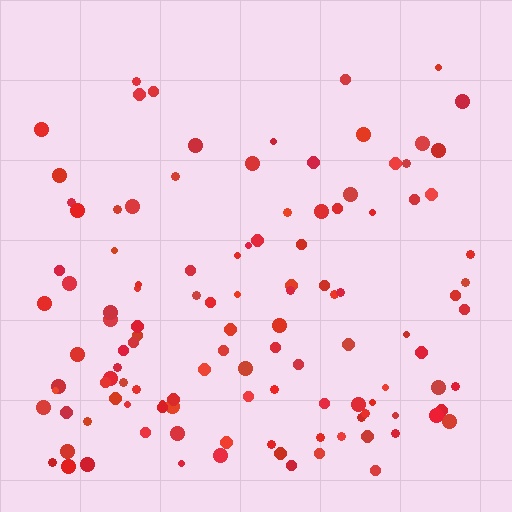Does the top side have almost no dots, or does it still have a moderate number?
Still a moderate number, just noticeably fewer than the bottom.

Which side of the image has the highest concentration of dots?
The bottom.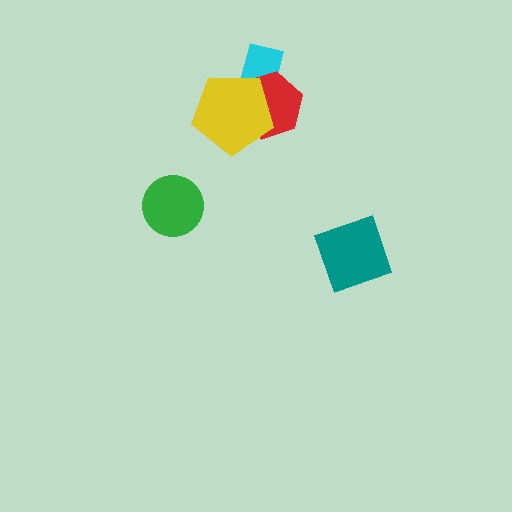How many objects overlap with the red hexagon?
2 objects overlap with the red hexagon.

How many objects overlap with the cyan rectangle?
2 objects overlap with the cyan rectangle.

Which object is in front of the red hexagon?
The yellow pentagon is in front of the red hexagon.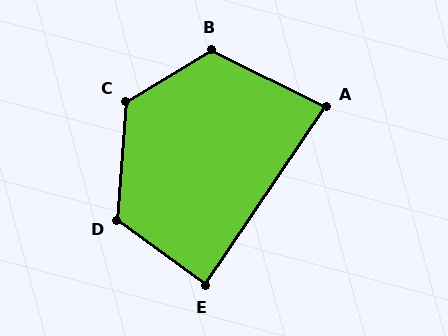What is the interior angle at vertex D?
Approximately 122 degrees (obtuse).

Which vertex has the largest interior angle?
C, at approximately 125 degrees.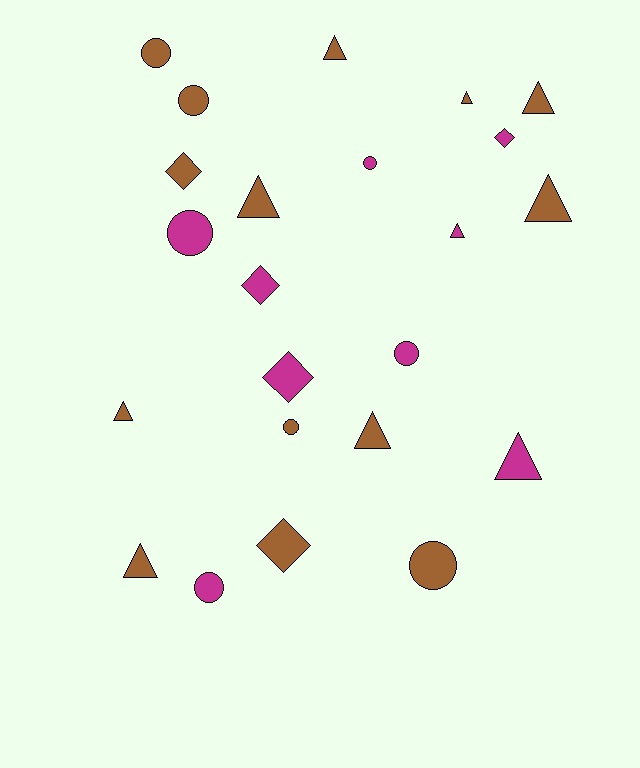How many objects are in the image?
There are 23 objects.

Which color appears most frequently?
Brown, with 14 objects.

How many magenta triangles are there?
There are 2 magenta triangles.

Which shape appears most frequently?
Triangle, with 10 objects.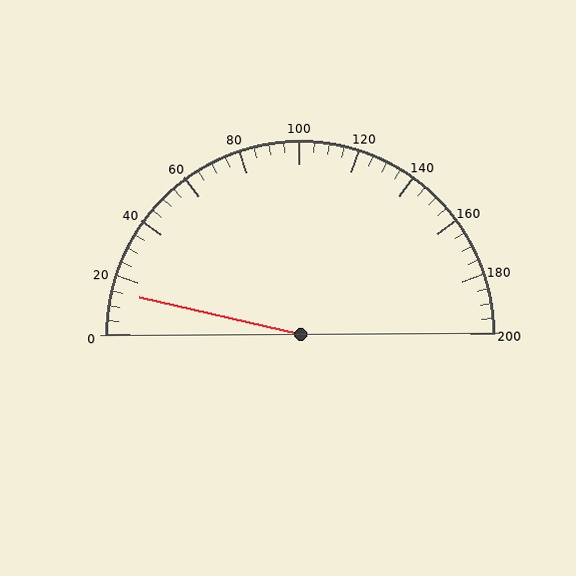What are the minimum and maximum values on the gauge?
The gauge ranges from 0 to 200.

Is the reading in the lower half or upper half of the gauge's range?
The reading is in the lower half of the range (0 to 200).